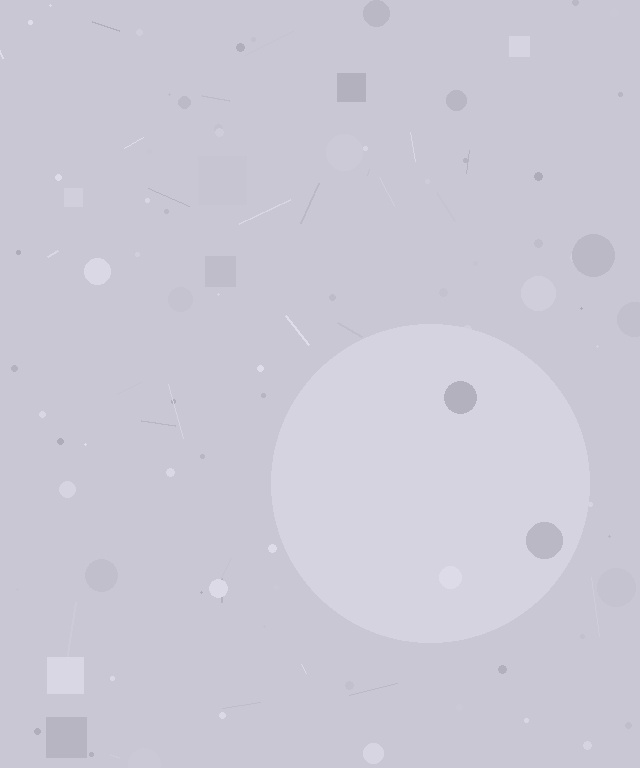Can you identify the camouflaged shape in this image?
The camouflaged shape is a circle.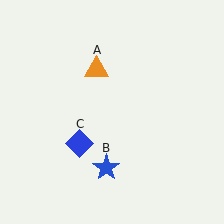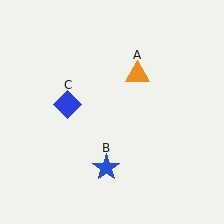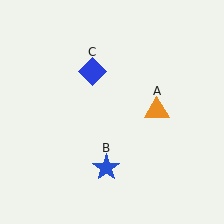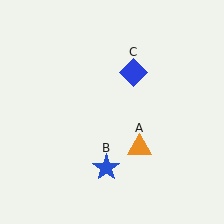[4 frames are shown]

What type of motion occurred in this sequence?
The orange triangle (object A), blue diamond (object C) rotated clockwise around the center of the scene.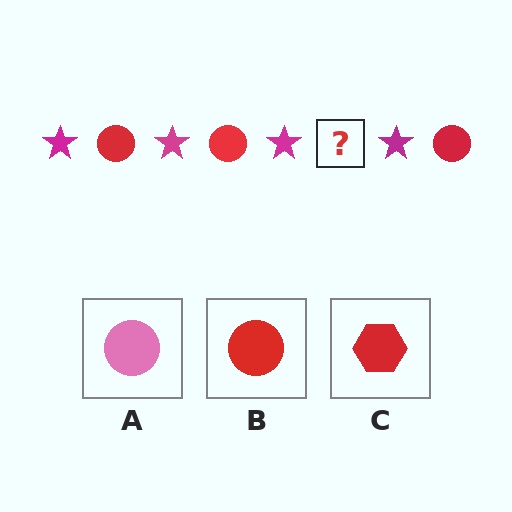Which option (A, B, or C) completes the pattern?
B.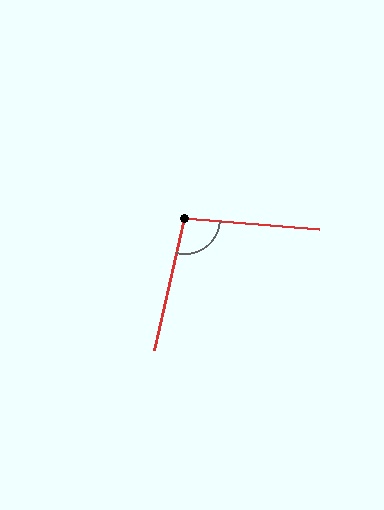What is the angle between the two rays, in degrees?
Approximately 98 degrees.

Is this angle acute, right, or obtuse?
It is obtuse.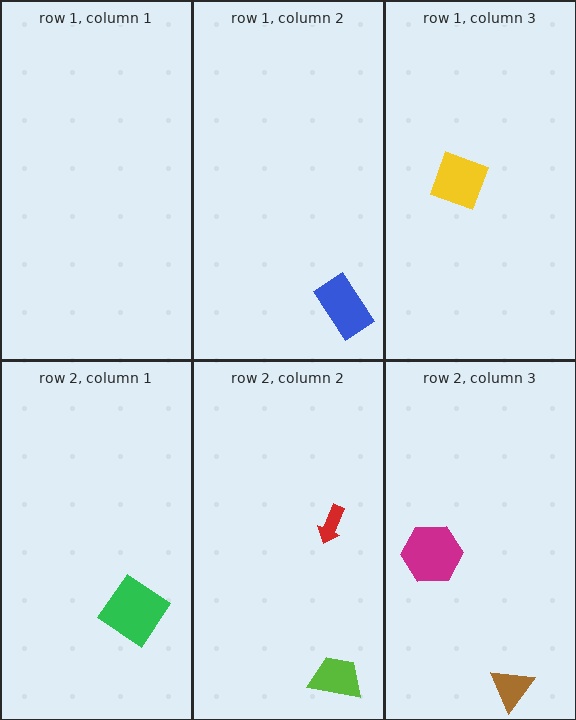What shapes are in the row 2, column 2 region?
The lime trapezoid, the red arrow.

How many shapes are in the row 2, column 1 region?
1.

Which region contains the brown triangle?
The row 2, column 3 region.